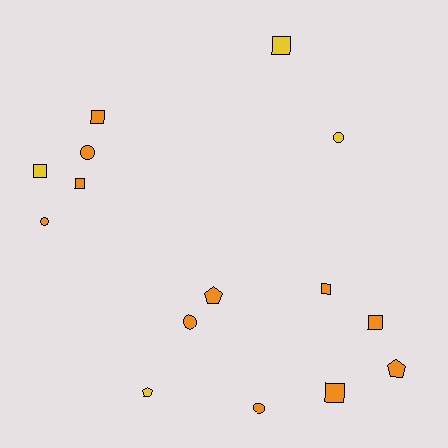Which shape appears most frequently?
Square, with 7 objects.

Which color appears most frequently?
Orange, with 11 objects.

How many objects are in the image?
There are 15 objects.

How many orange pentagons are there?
There are 2 orange pentagons.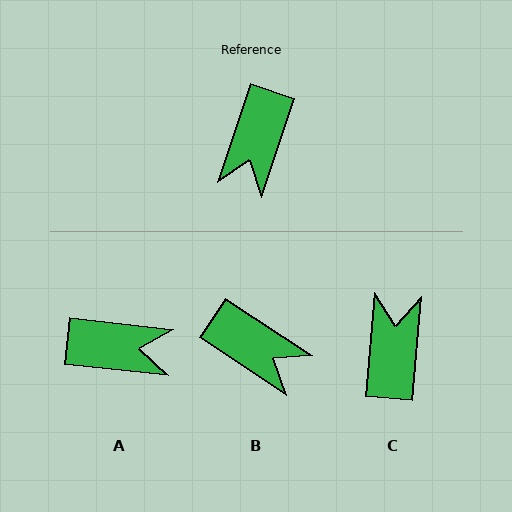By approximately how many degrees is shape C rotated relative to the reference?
Approximately 166 degrees clockwise.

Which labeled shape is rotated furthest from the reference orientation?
C, about 166 degrees away.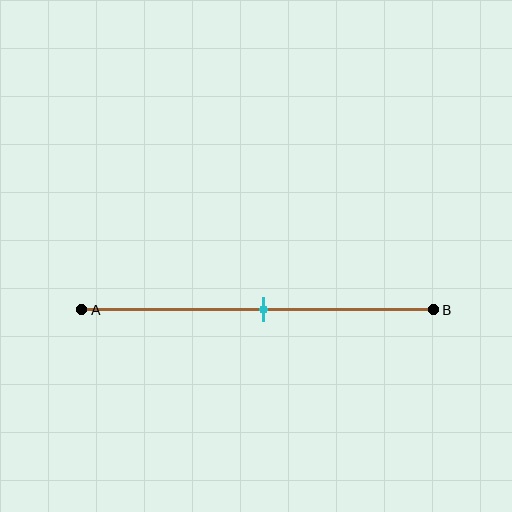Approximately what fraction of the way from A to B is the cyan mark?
The cyan mark is approximately 50% of the way from A to B.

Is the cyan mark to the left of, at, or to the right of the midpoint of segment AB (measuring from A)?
The cyan mark is approximately at the midpoint of segment AB.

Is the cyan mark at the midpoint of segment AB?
Yes, the mark is approximately at the midpoint.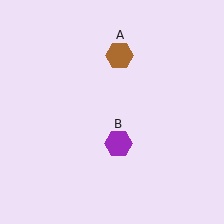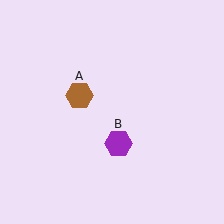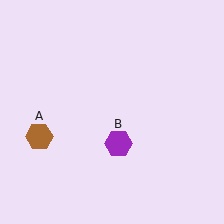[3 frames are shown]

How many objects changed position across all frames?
1 object changed position: brown hexagon (object A).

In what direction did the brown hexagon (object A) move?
The brown hexagon (object A) moved down and to the left.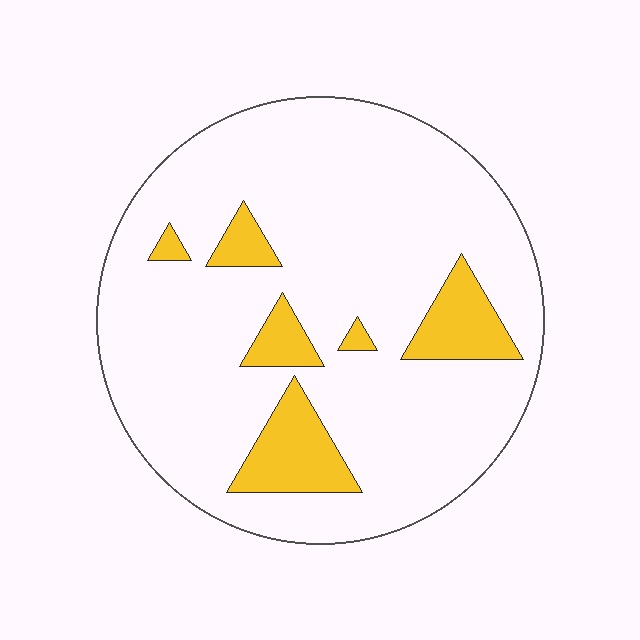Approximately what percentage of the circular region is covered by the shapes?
Approximately 15%.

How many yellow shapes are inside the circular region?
6.